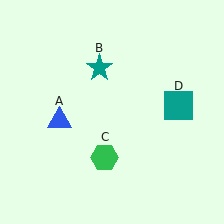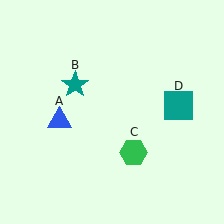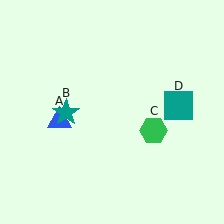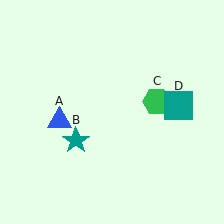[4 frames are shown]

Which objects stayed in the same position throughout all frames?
Blue triangle (object A) and teal square (object D) remained stationary.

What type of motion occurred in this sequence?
The teal star (object B), green hexagon (object C) rotated counterclockwise around the center of the scene.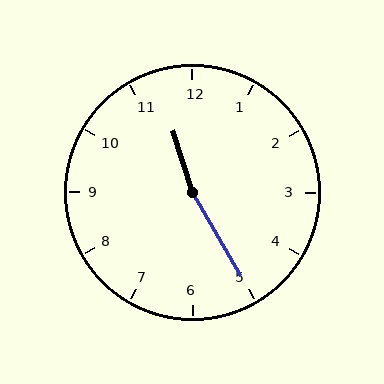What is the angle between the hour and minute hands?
Approximately 168 degrees.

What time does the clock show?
11:25.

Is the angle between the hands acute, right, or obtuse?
It is obtuse.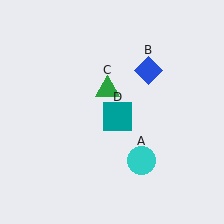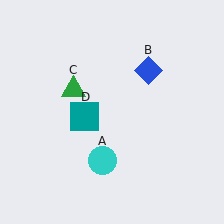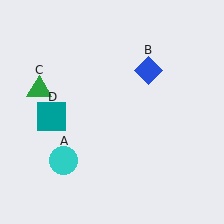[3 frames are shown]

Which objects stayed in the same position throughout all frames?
Blue diamond (object B) remained stationary.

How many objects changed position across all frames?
3 objects changed position: cyan circle (object A), green triangle (object C), teal square (object D).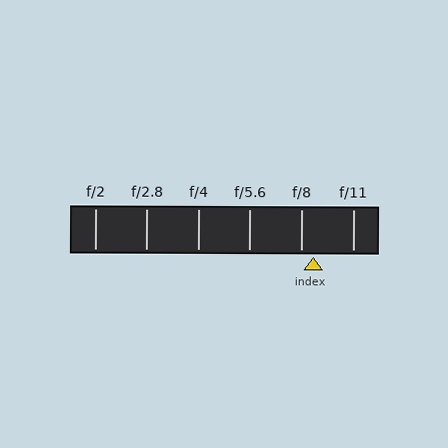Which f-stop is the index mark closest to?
The index mark is closest to f/8.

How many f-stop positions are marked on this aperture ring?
There are 6 f-stop positions marked.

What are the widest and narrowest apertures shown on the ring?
The widest aperture shown is f/2 and the narrowest is f/11.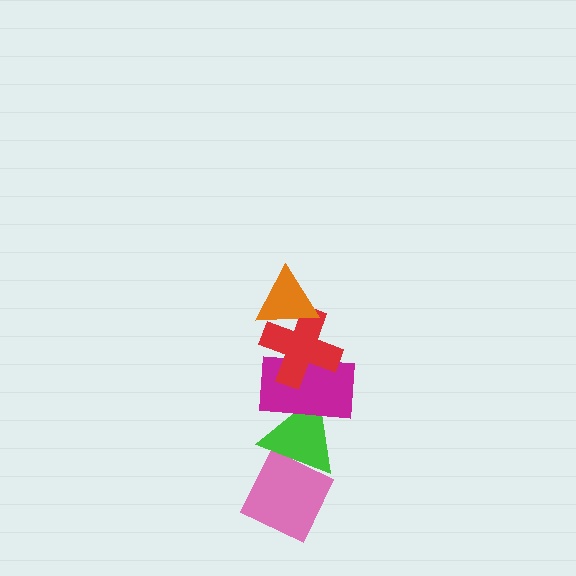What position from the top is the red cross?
The red cross is 2nd from the top.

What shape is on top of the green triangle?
The magenta rectangle is on top of the green triangle.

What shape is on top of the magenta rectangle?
The red cross is on top of the magenta rectangle.